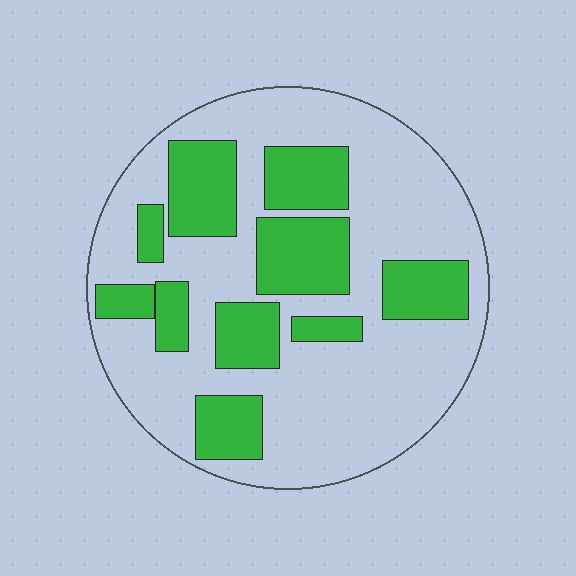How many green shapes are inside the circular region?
10.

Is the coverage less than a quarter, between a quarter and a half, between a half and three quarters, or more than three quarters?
Between a quarter and a half.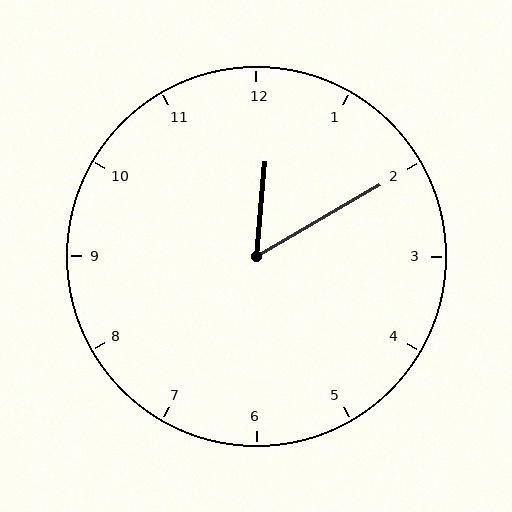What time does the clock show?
12:10.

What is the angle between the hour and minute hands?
Approximately 55 degrees.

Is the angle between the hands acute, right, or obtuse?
It is acute.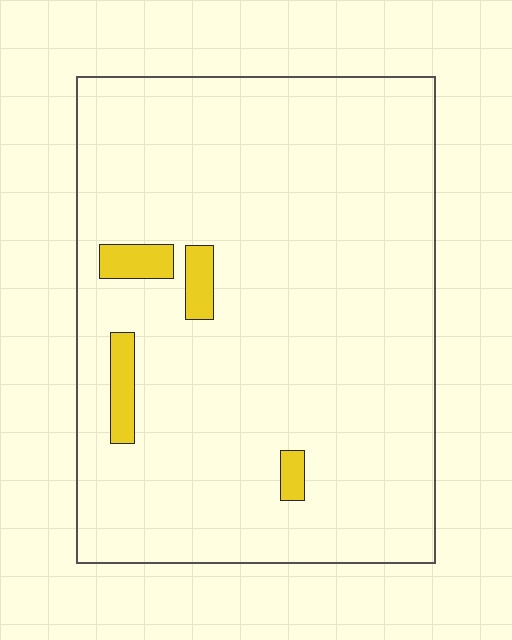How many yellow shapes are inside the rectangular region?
4.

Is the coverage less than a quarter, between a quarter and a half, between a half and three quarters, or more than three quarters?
Less than a quarter.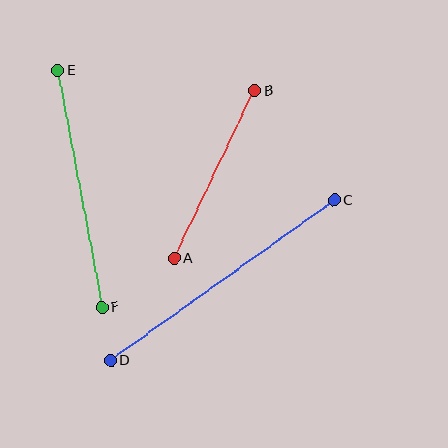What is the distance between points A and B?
The distance is approximately 186 pixels.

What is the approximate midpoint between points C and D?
The midpoint is at approximately (222, 280) pixels.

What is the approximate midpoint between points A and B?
The midpoint is at approximately (214, 175) pixels.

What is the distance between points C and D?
The distance is approximately 275 pixels.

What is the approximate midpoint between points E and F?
The midpoint is at approximately (80, 189) pixels.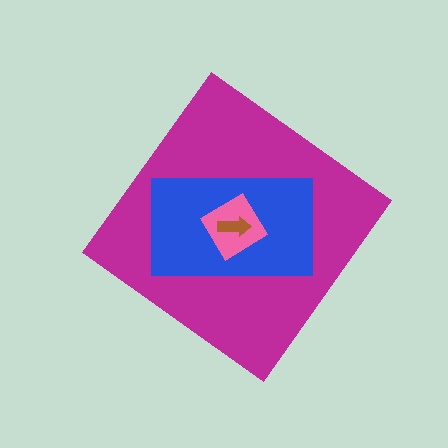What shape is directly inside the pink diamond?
The brown arrow.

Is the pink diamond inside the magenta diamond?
Yes.